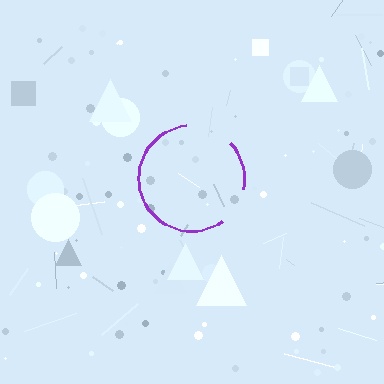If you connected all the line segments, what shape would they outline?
They would outline a circle.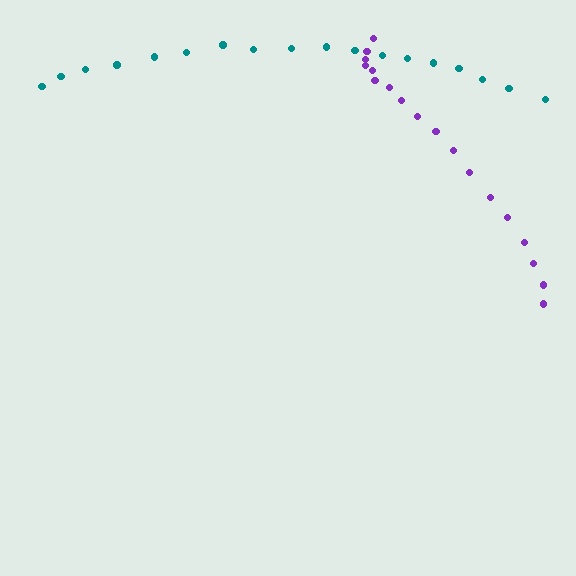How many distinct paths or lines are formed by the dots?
There are 2 distinct paths.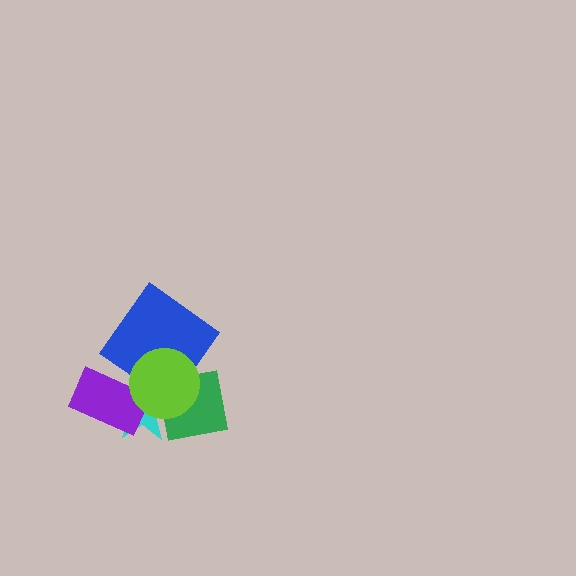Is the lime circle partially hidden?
No, no other shape covers it.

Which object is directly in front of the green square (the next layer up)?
The blue diamond is directly in front of the green square.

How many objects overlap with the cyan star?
3 objects overlap with the cyan star.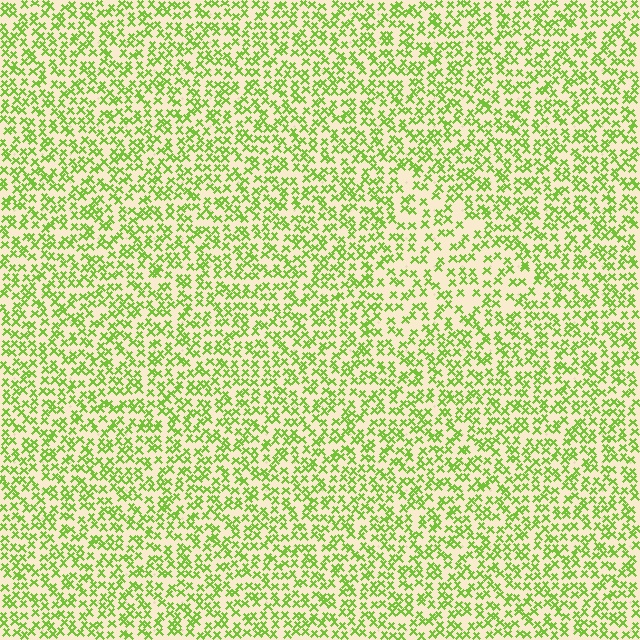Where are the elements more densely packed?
The elements are more densely packed outside the triangle boundary.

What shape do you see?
I see a triangle.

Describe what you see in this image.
The image contains small lime elements arranged at two different densities. A triangle-shaped region is visible where the elements are less densely packed than the surrounding area.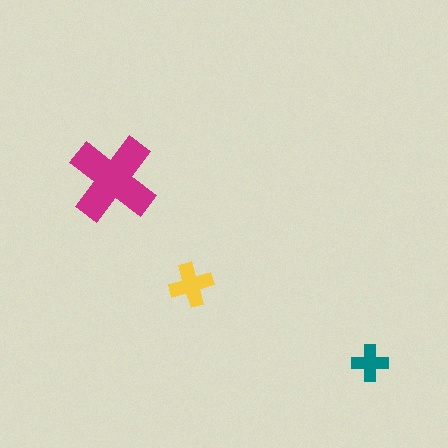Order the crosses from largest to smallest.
the magenta one, the yellow one, the teal one.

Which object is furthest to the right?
The teal cross is rightmost.